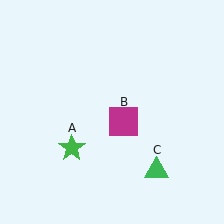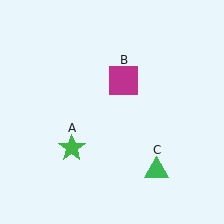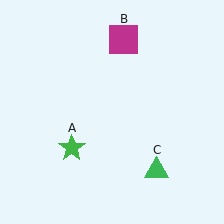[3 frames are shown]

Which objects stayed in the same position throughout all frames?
Green star (object A) and green triangle (object C) remained stationary.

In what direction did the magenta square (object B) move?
The magenta square (object B) moved up.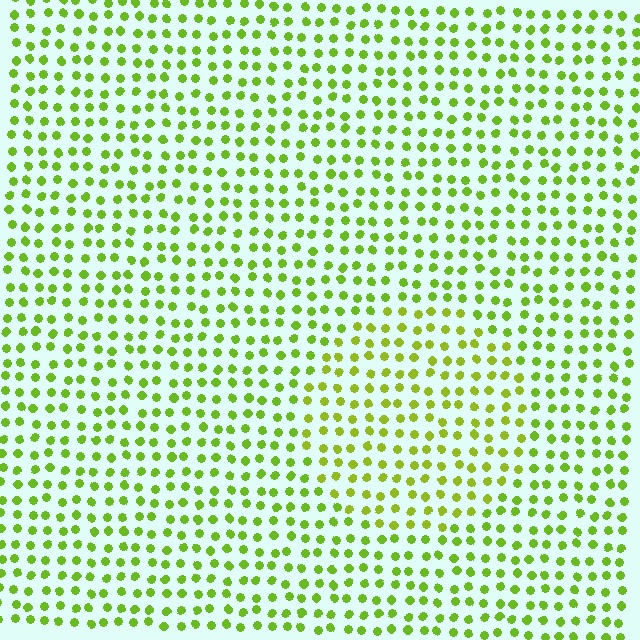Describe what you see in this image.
The image is filled with small lime elements in a uniform arrangement. A circle-shaped region is visible where the elements are tinted to a slightly different hue, forming a subtle color boundary.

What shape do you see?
I see a circle.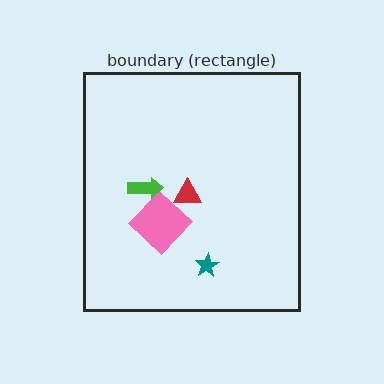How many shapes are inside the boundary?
4 inside, 0 outside.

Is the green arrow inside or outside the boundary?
Inside.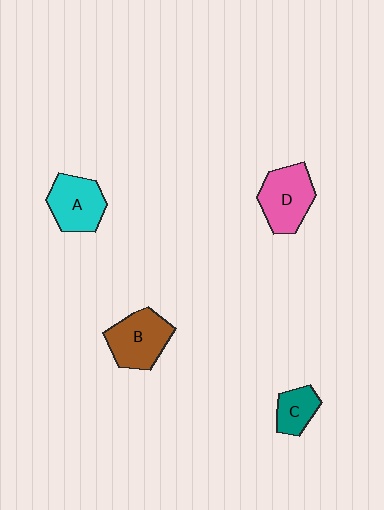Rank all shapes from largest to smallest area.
From largest to smallest: D (pink), B (brown), A (cyan), C (teal).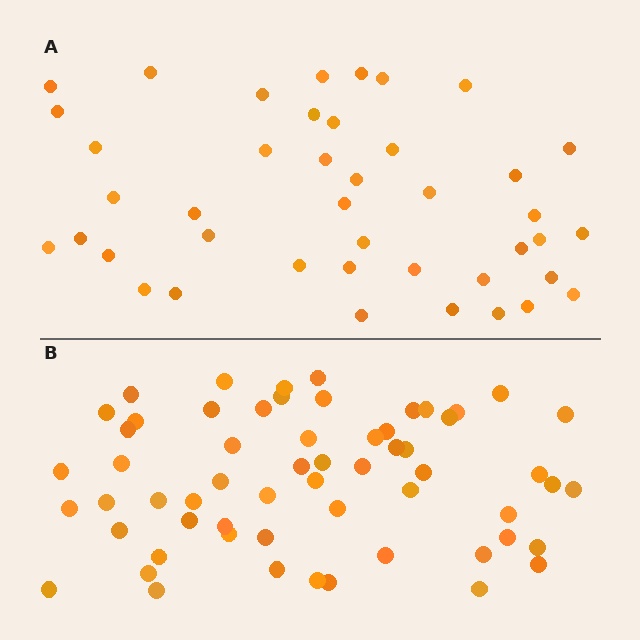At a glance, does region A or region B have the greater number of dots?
Region B (the bottom region) has more dots.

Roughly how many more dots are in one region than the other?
Region B has approximately 20 more dots than region A.